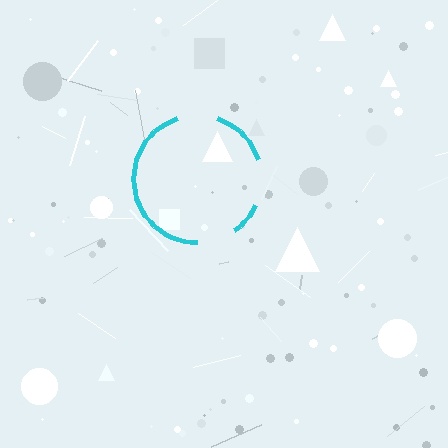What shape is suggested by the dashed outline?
The dashed outline suggests a circle.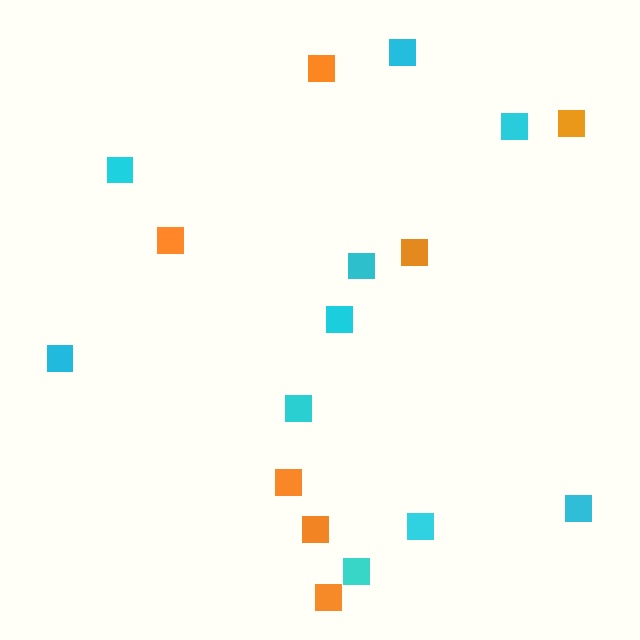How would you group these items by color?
There are 2 groups: one group of orange squares (7) and one group of cyan squares (10).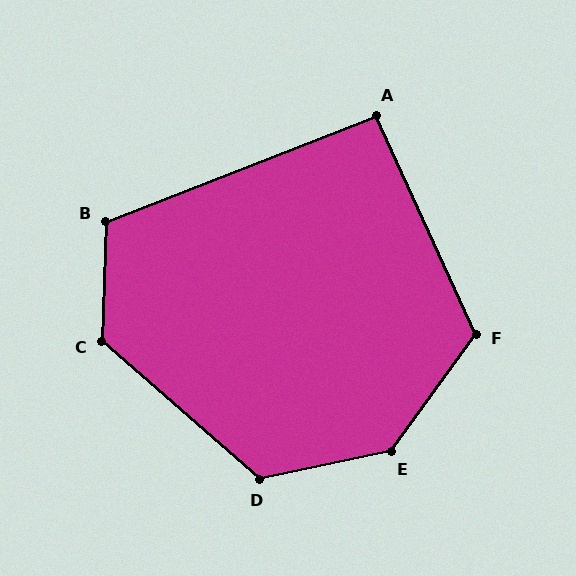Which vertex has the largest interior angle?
E, at approximately 138 degrees.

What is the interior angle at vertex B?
Approximately 113 degrees (obtuse).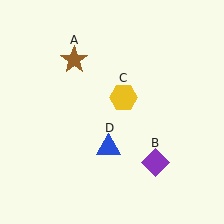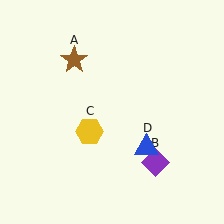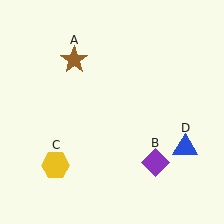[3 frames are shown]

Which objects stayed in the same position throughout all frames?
Brown star (object A) and purple diamond (object B) remained stationary.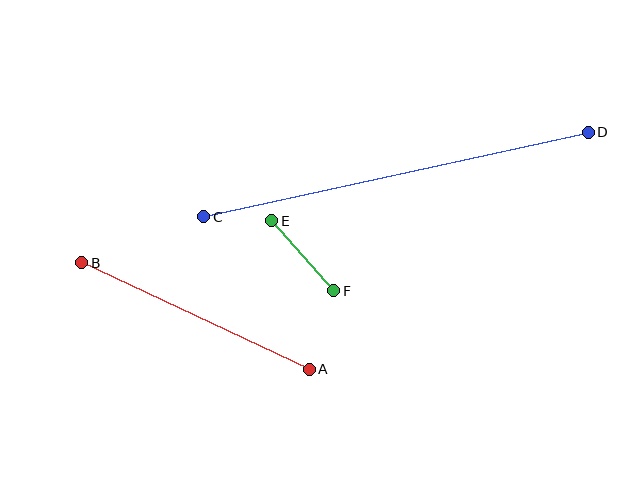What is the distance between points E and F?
The distance is approximately 93 pixels.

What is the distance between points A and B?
The distance is approximately 251 pixels.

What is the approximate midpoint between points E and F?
The midpoint is at approximately (303, 256) pixels.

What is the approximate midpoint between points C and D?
The midpoint is at approximately (396, 175) pixels.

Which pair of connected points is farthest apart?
Points C and D are farthest apart.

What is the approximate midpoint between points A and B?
The midpoint is at approximately (195, 316) pixels.